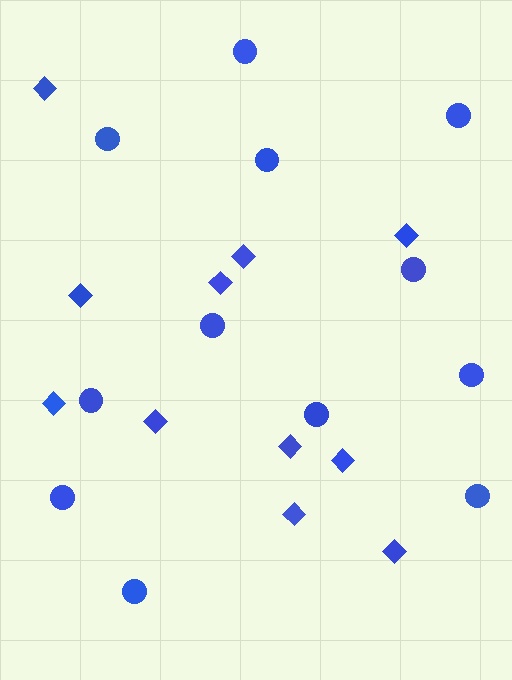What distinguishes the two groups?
There are 2 groups: one group of diamonds (11) and one group of circles (12).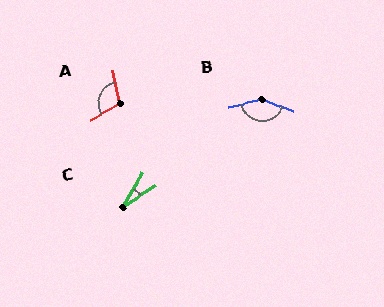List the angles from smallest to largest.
C (27°), A (106°), B (147°).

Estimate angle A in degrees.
Approximately 106 degrees.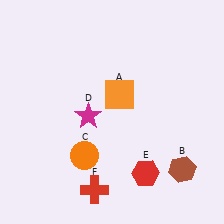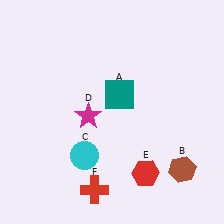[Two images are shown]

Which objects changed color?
A changed from orange to teal. C changed from orange to cyan.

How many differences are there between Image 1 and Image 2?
There are 2 differences between the two images.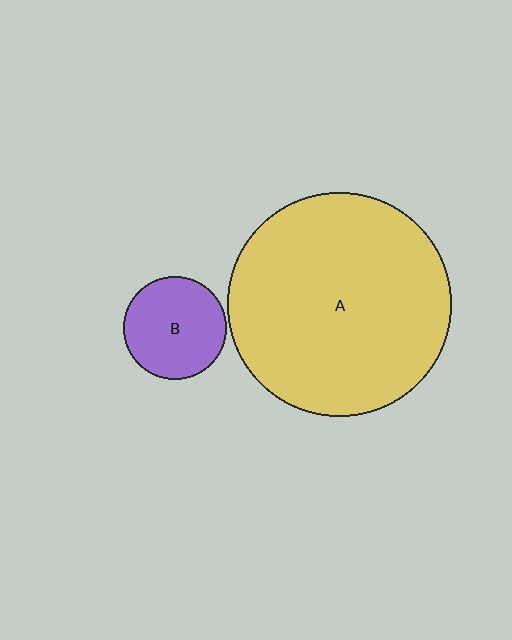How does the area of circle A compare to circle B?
Approximately 4.8 times.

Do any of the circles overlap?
No, none of the circles overlap.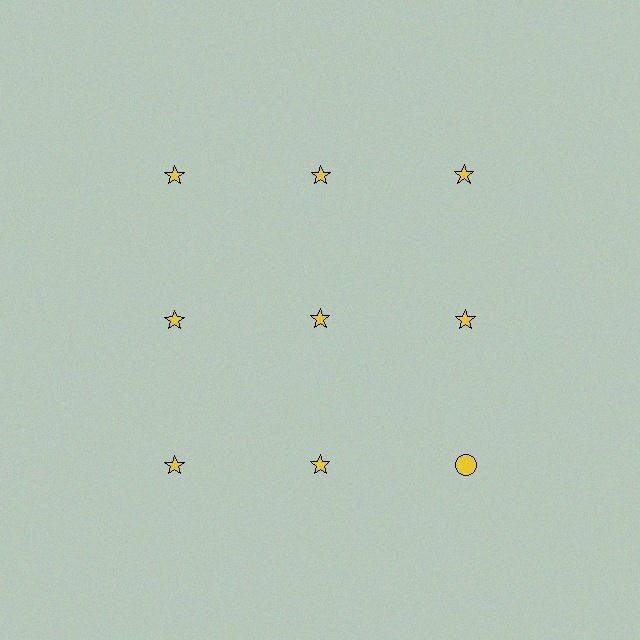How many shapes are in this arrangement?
There are 9 shapes arranged in a grid pattern.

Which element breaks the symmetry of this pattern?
The yellow circle in the third row, center column breaks the symmetry. All other shapes are yellow stars.